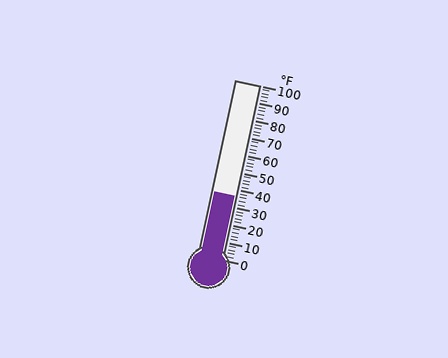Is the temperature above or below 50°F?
The temperature is below 50°F.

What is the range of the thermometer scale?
The thermometer scale ranges from 0°F to 100°F.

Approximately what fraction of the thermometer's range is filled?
The thermometer is filled to approximately 35% of its range.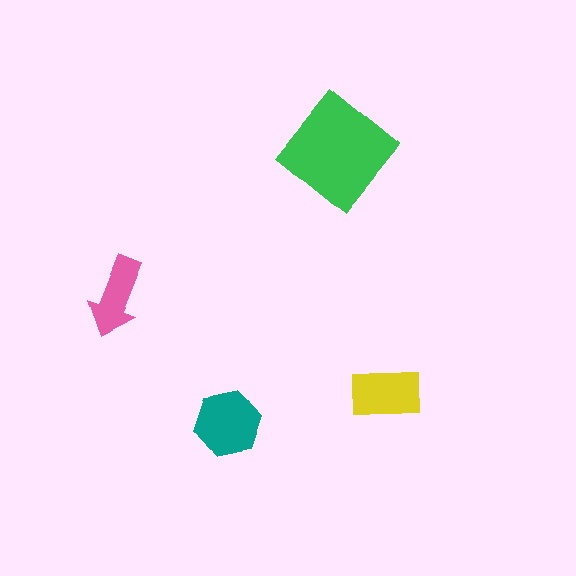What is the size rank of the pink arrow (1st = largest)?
4th.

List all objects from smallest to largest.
The pink arrow, the yellow rectangle, the teal hexagon, the green diamond.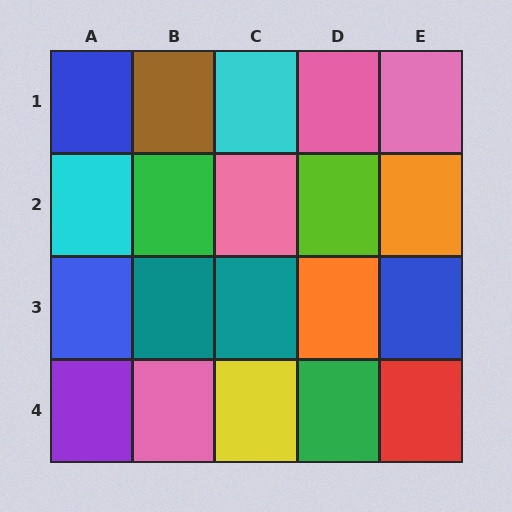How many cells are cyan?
2 cells are cyan.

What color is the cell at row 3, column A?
Blue.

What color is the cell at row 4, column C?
Yellow.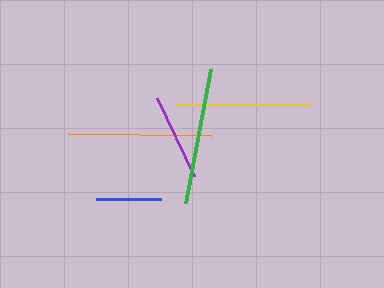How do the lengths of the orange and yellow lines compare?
The orange and yellow lines are approximately the same length.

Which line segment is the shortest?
The blue line is the shortest at approximately 65 pixels.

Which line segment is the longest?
The orange line is the longest at approximately 143 pixels.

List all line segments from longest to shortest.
From longest to shortest: orange, green, yellow, purple, blue.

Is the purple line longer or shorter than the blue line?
The purple line is longer than the blue line.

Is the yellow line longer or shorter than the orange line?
The orange line is longer than the yellow line.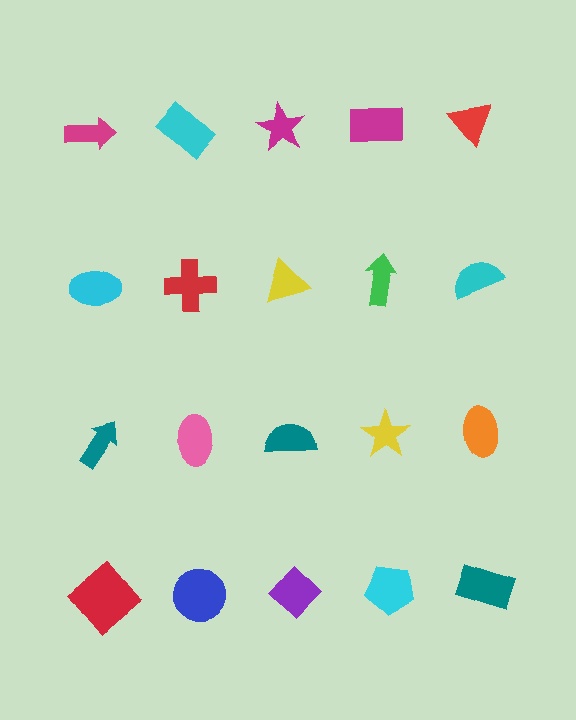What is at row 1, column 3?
A magenta star.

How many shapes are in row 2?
5 shapes.